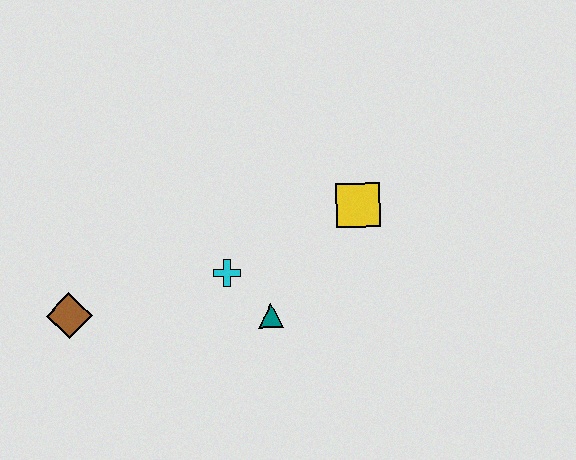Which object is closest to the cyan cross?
The teal triangle is closest to the cyan cross.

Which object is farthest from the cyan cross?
The brown diamond is farthest from the cyan cross.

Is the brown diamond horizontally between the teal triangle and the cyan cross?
No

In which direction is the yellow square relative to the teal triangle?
The yellow square is above the teal triangle.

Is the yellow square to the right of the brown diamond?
Yes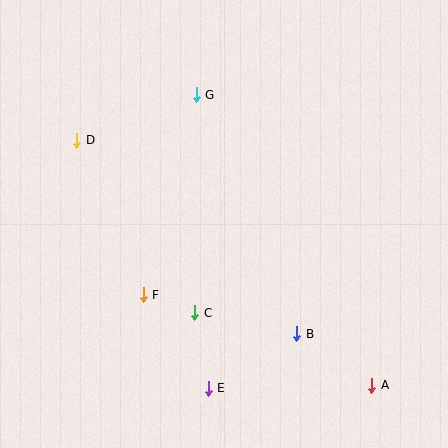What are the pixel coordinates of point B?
Point B is at (297, 334).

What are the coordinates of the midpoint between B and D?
The midpoint between B and D is at (187, 237).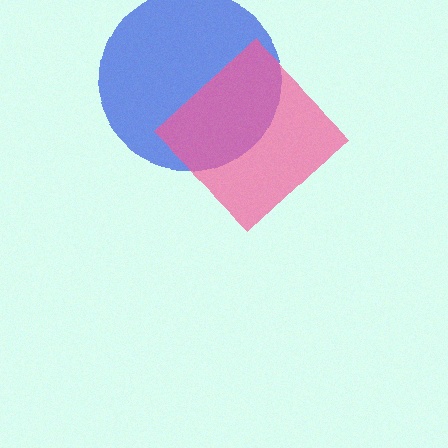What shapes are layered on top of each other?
The layered shapes are: a blue circle, a pink diamond.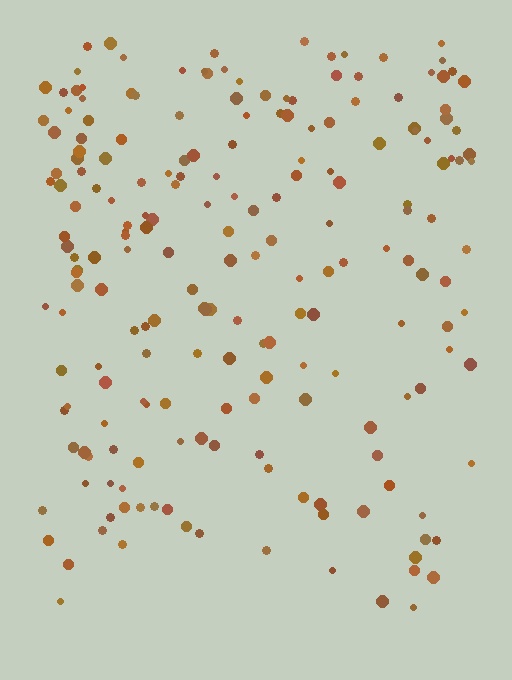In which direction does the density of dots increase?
From bottom to top, with the top side densest.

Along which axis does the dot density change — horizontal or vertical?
Vertical.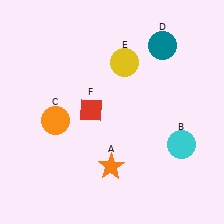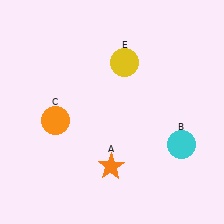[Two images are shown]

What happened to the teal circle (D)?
The teal circle (D) was removed in Image 2. It was in the top-right area of Image 1.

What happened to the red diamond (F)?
The red diamond (F) was removed in Image 2. It was in the top-left area of Image 1.